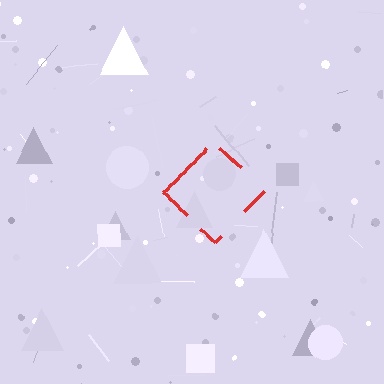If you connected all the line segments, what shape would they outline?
They would outline a diamond.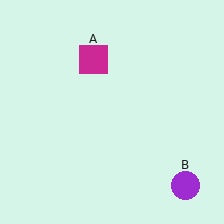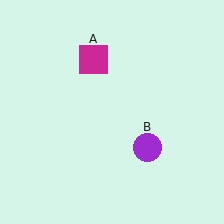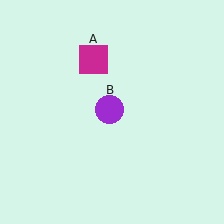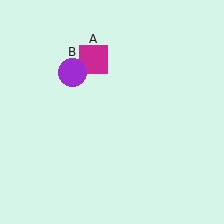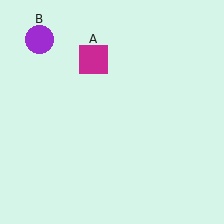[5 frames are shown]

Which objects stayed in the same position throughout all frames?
Magenta square (object A) remained stationary.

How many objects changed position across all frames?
1 object changed position: purple circle (object B).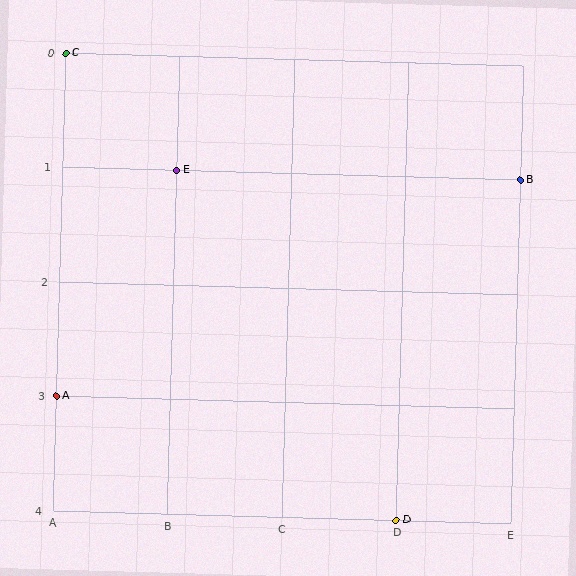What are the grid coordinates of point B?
Point B is at grid coordinates (E, 1).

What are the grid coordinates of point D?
Point D is at grid coordinates (D, 4).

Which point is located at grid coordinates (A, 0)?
Point C is at (A, 0).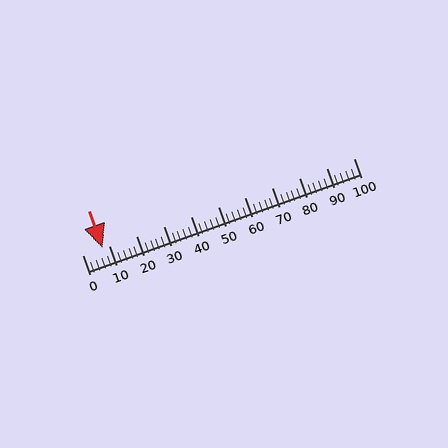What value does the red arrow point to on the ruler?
The red arrow points to approximately 8.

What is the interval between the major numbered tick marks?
The major tick marks are spaced 10 units apart.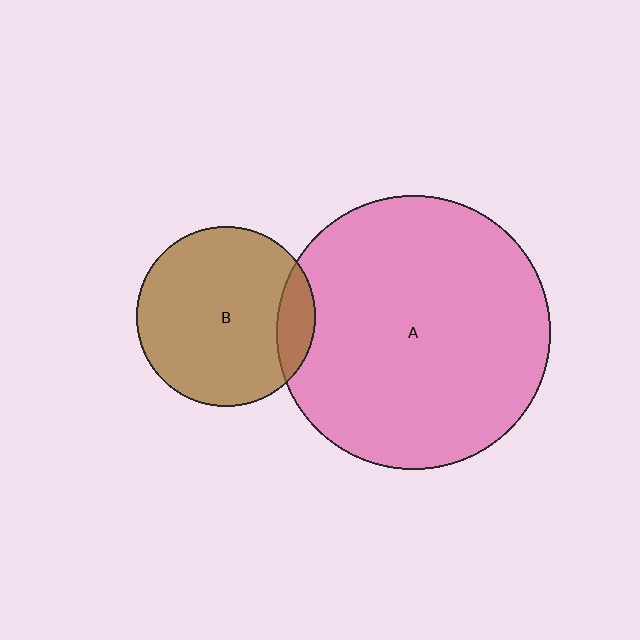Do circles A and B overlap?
Yes.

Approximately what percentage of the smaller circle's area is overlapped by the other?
Approximately 15%.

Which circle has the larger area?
Circle A (pink).